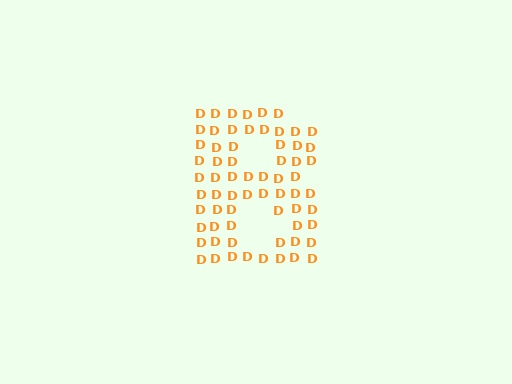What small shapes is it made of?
It is made of small letter D's.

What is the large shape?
The large shape is the letter B.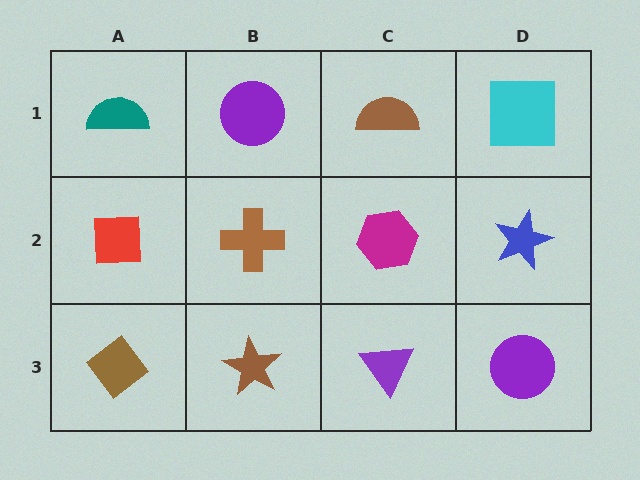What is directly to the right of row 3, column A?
A brown star.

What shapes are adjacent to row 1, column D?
A blue star (row 2, column D), a brown semicircle (row 1, column C).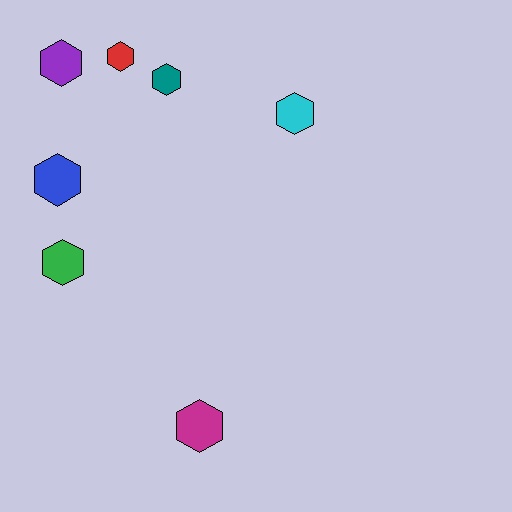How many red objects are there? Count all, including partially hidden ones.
There is 1 red object.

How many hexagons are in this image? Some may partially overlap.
There are 7 hexagons.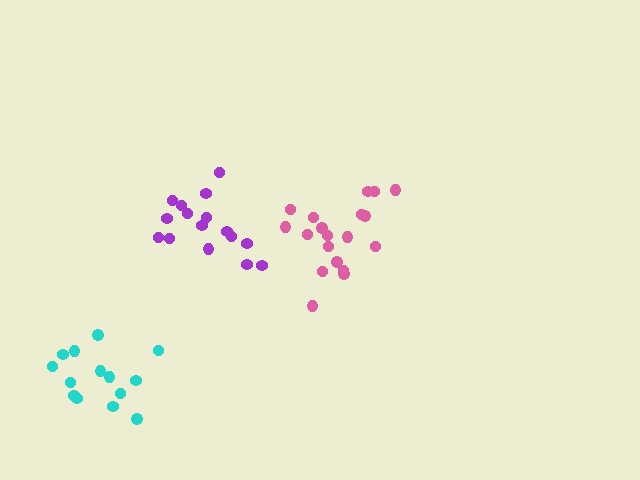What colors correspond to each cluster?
The clusters are colored: pink, cyan, purple.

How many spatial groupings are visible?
There are 3 spatial groupings.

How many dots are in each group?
Group 1: 19 dots, Group 2: 14 dots, Group 3: 16 dots (49 total).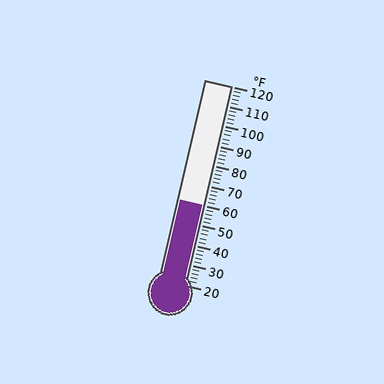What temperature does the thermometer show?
The thermometer shows approximately 60°F.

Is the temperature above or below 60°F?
The temperature is at 60°F.